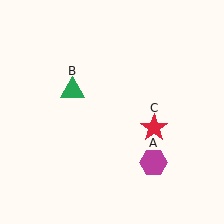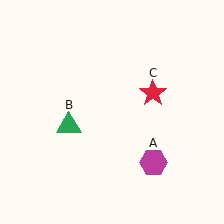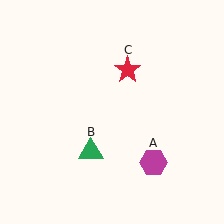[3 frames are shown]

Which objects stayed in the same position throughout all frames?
Magenta hexagon (object A) remained stationary.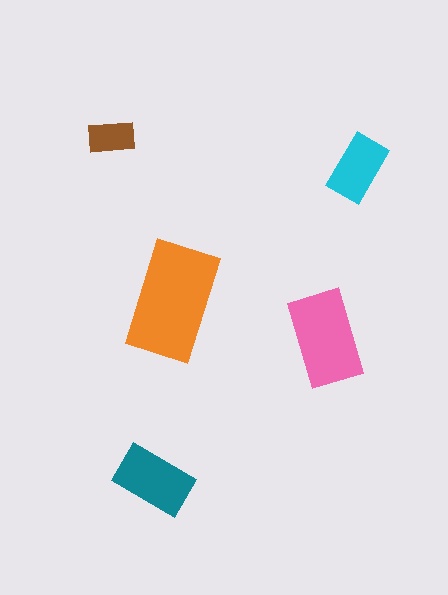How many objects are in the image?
There are 5 objects in the image.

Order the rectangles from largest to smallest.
the orange one, the pink one, the teal one, the cyan one, the brown one.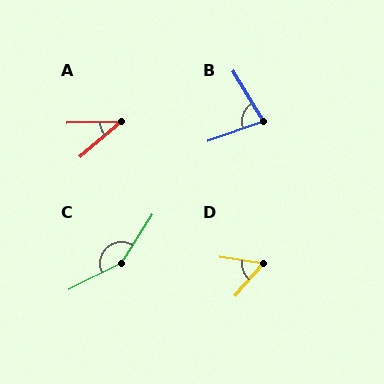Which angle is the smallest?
A, at approximately 39 degrees.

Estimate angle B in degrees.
Approximately 77 degrees.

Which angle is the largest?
C, at approximately 150 degrees.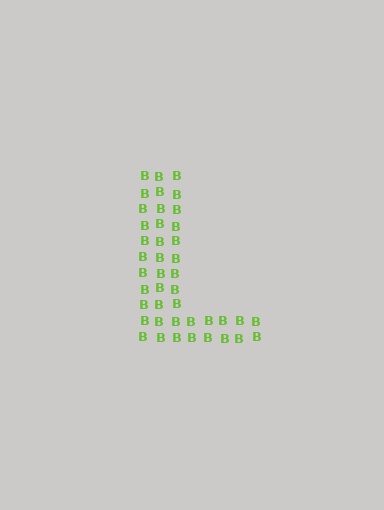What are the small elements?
The small elements are letter B's.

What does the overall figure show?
The overall figure shows the letter L.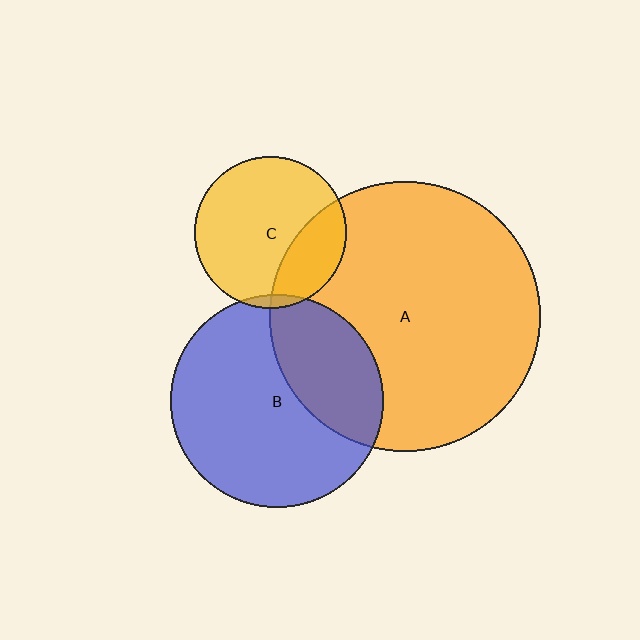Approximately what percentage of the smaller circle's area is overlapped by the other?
Approximately 30%.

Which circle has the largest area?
Circle A (orange).